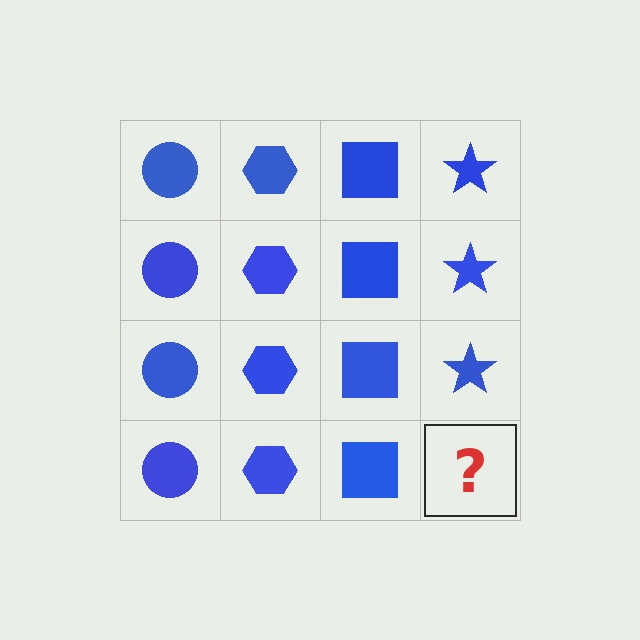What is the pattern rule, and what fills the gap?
The rule is that each column has a consistent shape. The gap should be filled with a blue star.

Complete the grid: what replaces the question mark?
The question mark should be replaced with a blue star.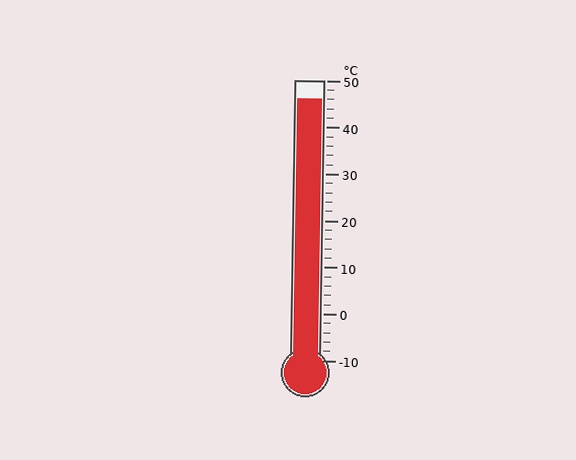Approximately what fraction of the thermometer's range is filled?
The thermometer is filled to approximately 95% of its range.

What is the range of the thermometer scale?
The thermometer scale ranges from -10°C to 50°C.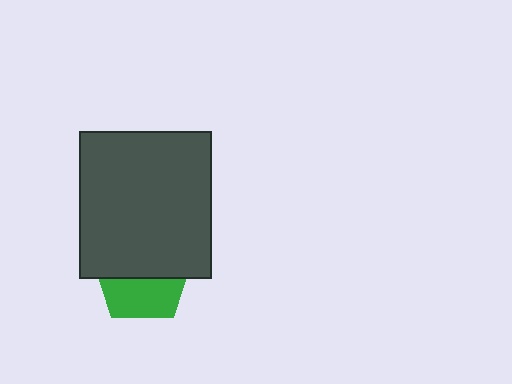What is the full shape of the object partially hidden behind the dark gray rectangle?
The partially hidden object is a green pentagon.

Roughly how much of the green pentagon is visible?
A small part of it is visible (roughly 43%).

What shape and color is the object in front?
The object in front is a dark gray rectangle.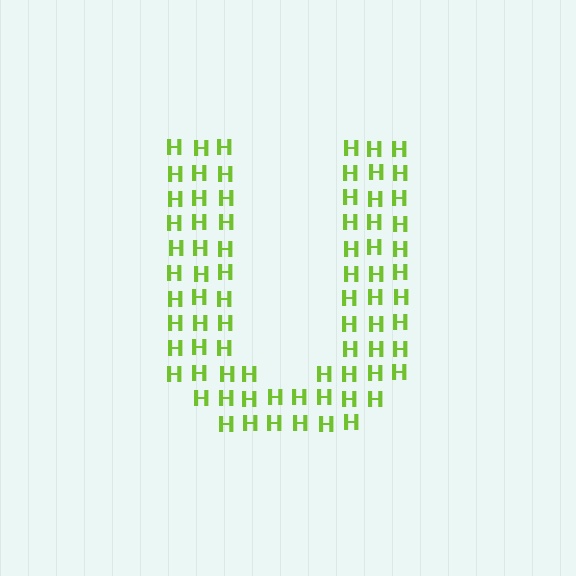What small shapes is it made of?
It is made of small letter H's.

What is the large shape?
The large shape is the letter U.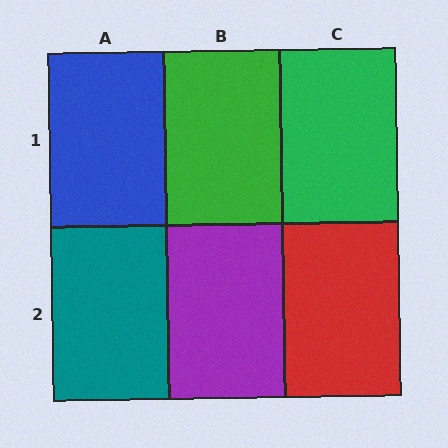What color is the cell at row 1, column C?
Green.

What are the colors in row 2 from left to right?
Teal, purple, red.